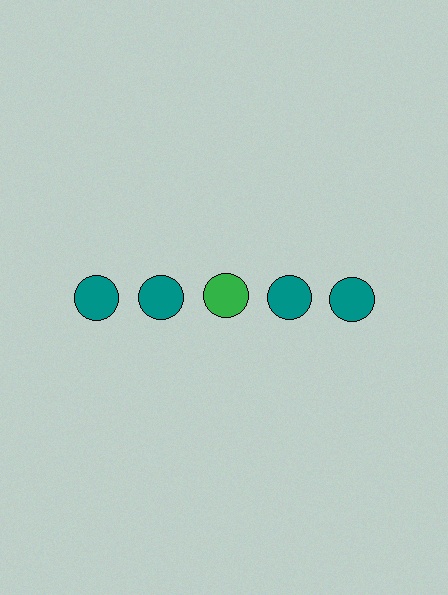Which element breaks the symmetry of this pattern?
The green circle in the top row, center column breaks the symmetry. All other shapes are teal circles.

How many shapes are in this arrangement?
There are 5 shapes arranged in a grid pattern.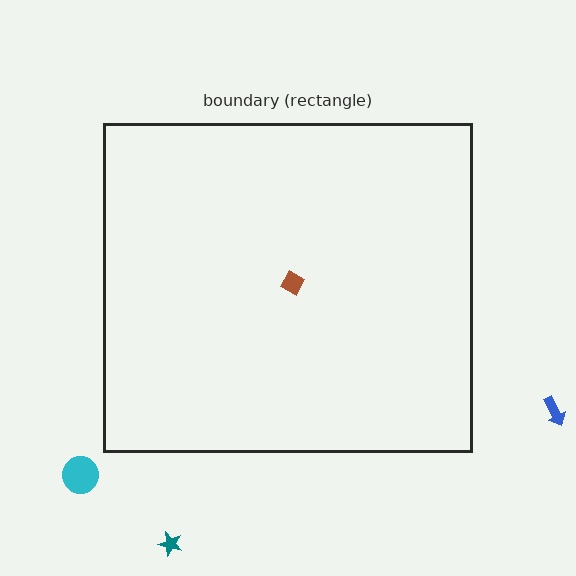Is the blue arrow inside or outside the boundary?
Outside.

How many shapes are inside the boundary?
1 inside, 3 outside.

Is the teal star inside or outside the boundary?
Outside.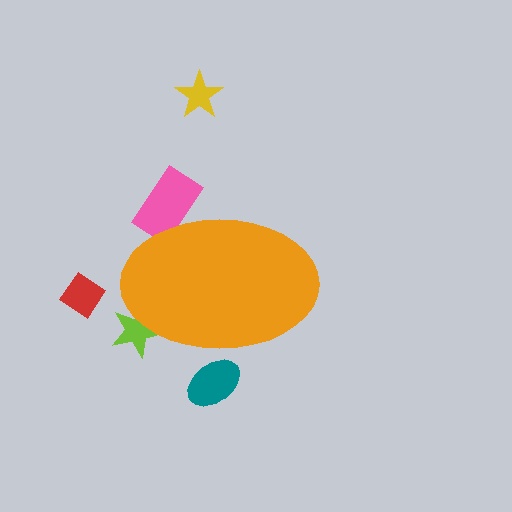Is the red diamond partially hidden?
No, the red diamond is fully visible.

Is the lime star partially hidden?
Yes, the lime star is partially hidden behind the orange ellipse.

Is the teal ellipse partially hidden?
Yes, the teal ellipse is partially hidden behind the orange ellipse.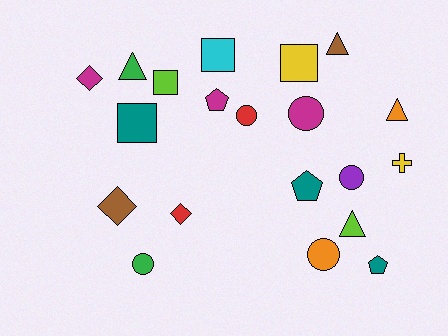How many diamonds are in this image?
There are 3 diamonds.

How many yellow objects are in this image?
There are 2 yellow objects.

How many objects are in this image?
There are 20 objects.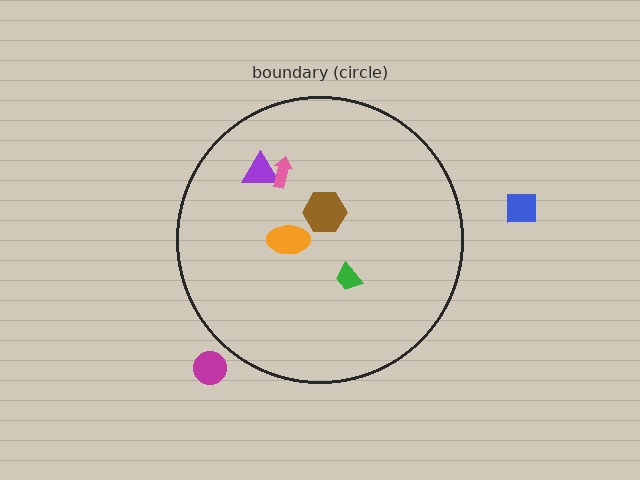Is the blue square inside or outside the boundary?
Outside.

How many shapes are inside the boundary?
5 inside, 2 outside.